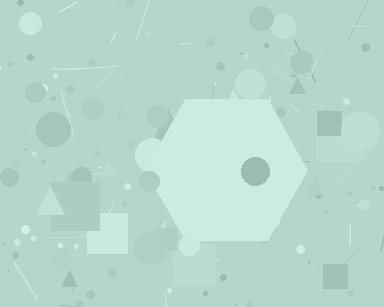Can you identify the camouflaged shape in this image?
The camouflaged shape is a hexagon.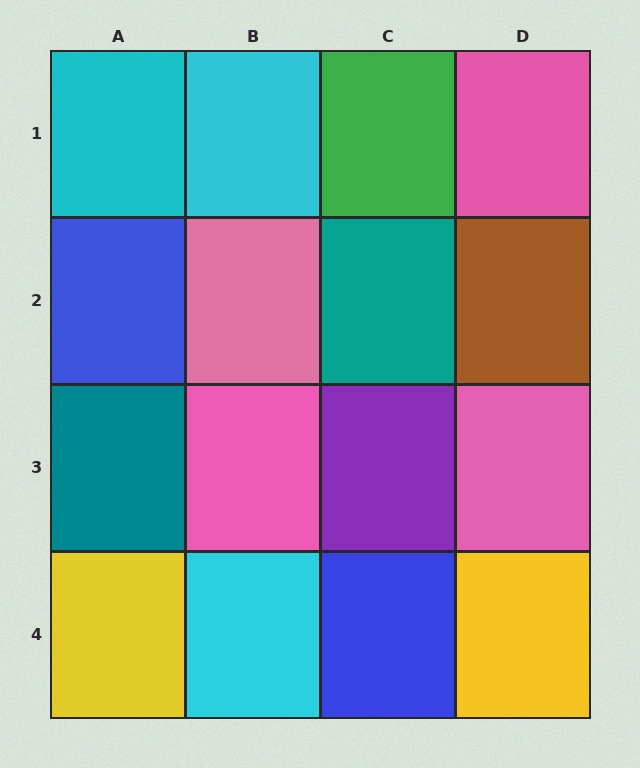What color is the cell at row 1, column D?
Pink.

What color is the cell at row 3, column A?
Teal.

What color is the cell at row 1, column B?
Cyan.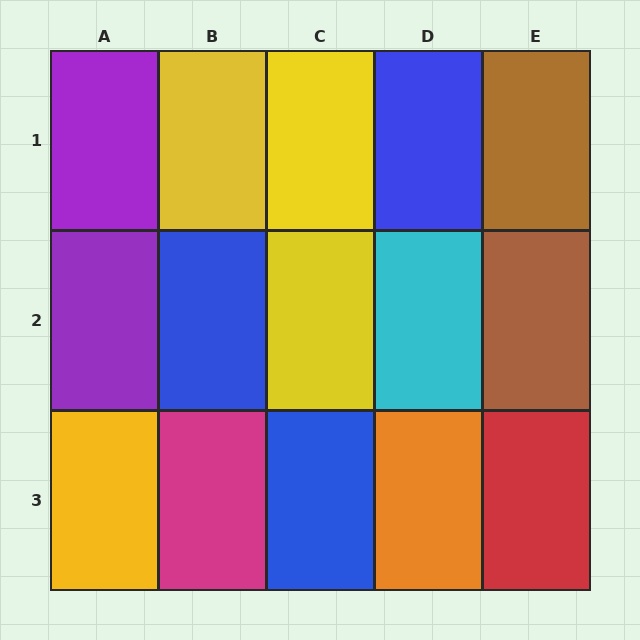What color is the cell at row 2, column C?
Yellow.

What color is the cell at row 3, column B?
Magenta.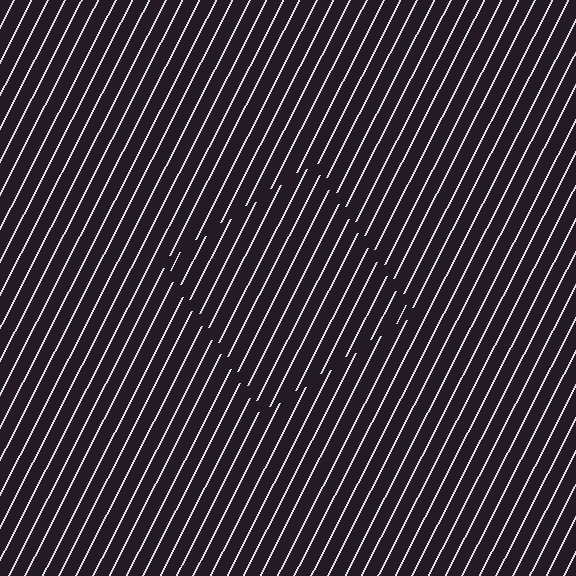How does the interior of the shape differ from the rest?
The interior of the shape contains the same grating, shifted by half a period — the contour is defined by the phase discontinuity where line-ends from the inner and outer gratings abut.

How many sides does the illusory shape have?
4 sides — the line-ends trace a square.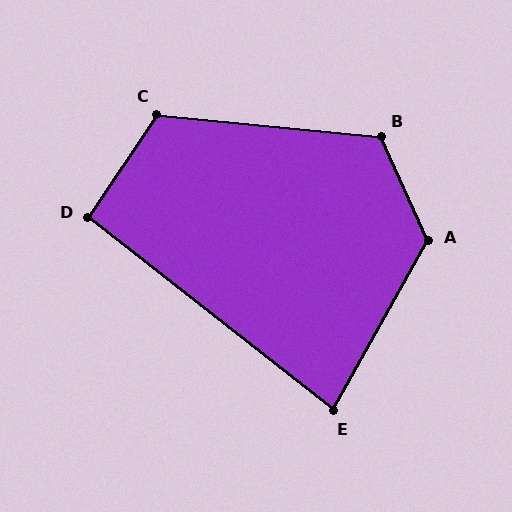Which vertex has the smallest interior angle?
E, at approximately 81 degrees.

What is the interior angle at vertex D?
Approximately 94 degrees (approximately right).